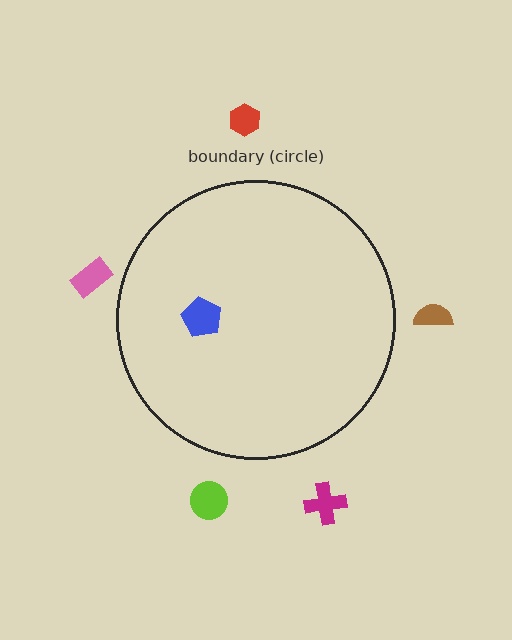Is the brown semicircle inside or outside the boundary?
Outside.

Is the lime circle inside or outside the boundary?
Outside.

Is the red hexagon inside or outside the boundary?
Outside.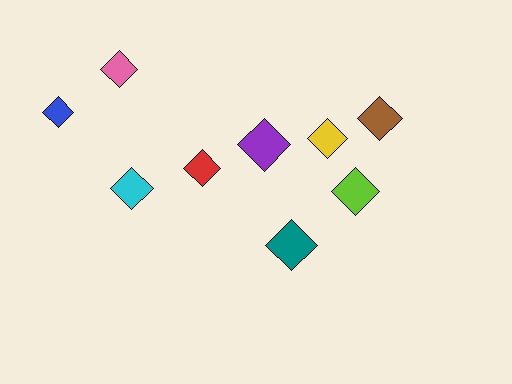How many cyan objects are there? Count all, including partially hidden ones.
There is 1 cyan object.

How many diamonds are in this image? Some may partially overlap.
There are 9 diamonds.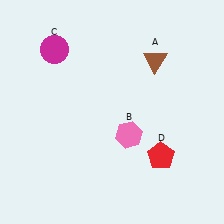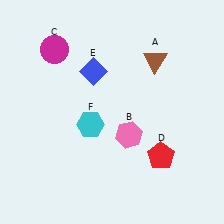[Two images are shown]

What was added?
A blue diamond (E), a cyan hexagon (F) were added in Image 2.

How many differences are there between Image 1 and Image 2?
There are 2 differences between the two images.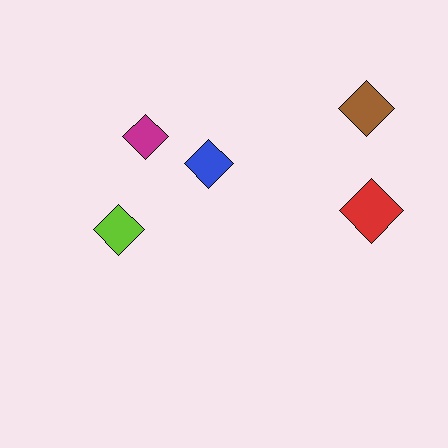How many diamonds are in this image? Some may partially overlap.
There are 5 diamonds.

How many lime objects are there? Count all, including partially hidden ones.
There is 1 lime object.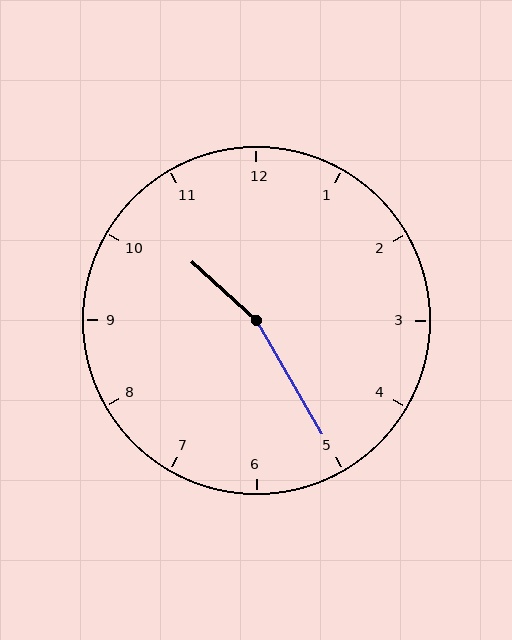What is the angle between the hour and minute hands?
Approximately 162 degrees.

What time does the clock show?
10:25.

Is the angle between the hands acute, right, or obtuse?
It is obtuse.